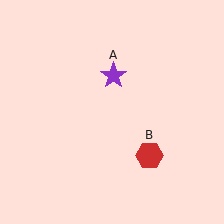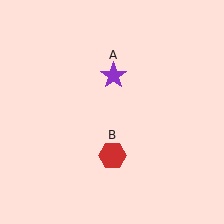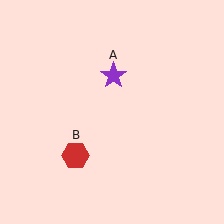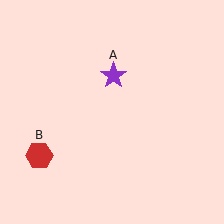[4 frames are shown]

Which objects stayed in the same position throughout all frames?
Purple star (object A) remained stationary.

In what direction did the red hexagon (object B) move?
The red hexagon (object B) moved left.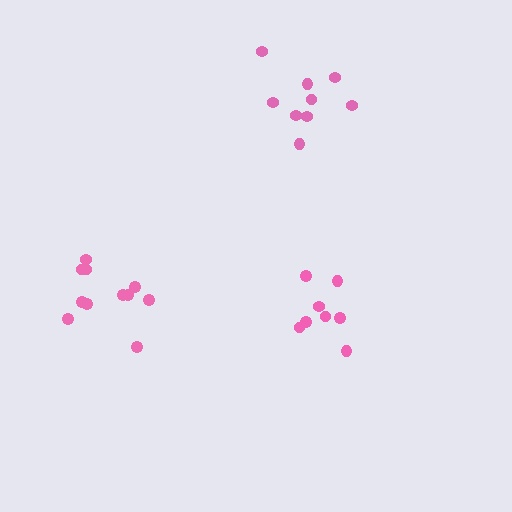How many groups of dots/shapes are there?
There are 3 groups.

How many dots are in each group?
Group 1: 8 dots, Group 2: 12 dots, Group 3: 9 dots (29 total).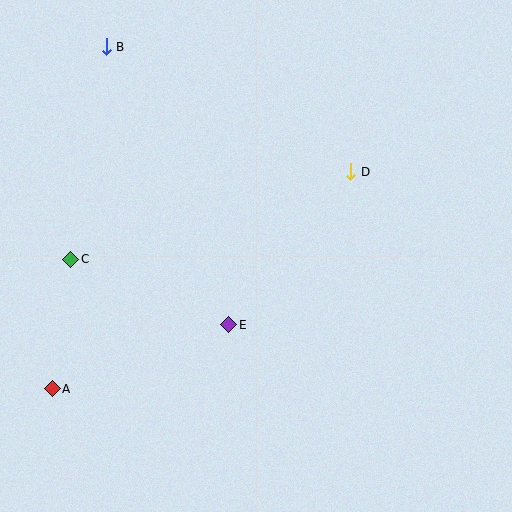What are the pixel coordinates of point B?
Point B is at (106, 47).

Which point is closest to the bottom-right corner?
Point E is closest to the bottom-right corner.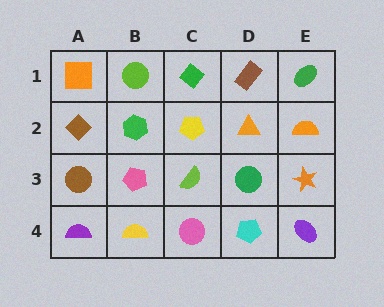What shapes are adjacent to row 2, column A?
An orange square (row 1, column A), a brown circle (row 3, column A), a green hexagon (row 2, column B).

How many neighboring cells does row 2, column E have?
3.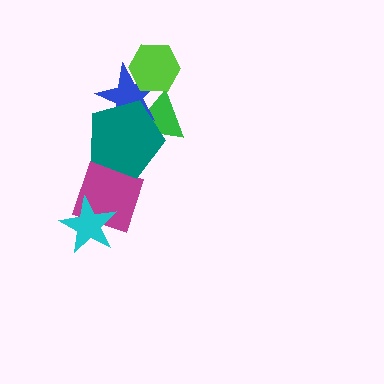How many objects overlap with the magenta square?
2 objects overlap with the magenta square.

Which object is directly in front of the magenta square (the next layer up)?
The teal pentagon is directly in front of the magenta square.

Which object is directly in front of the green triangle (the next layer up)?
The blue star is directly in front of the green triangle.